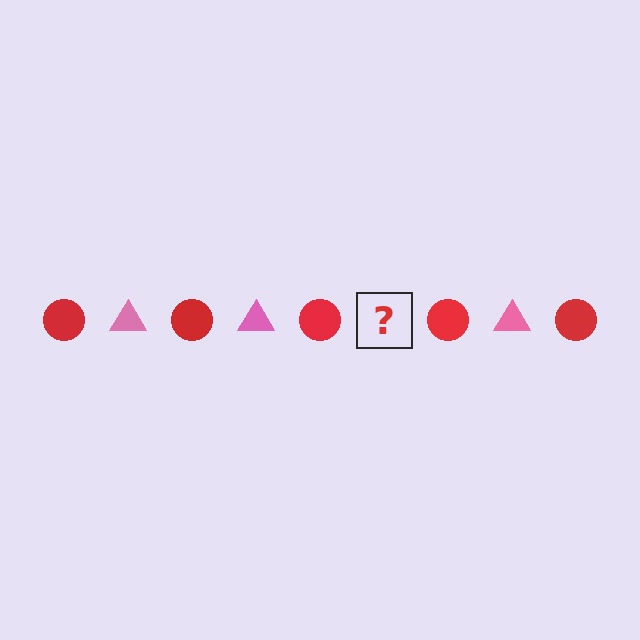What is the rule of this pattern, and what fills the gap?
The rule is that the pattern alternates between red circle and pink triangle. The gap should be filled with a pink triangle.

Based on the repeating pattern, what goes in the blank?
The blank should be a pink triangle.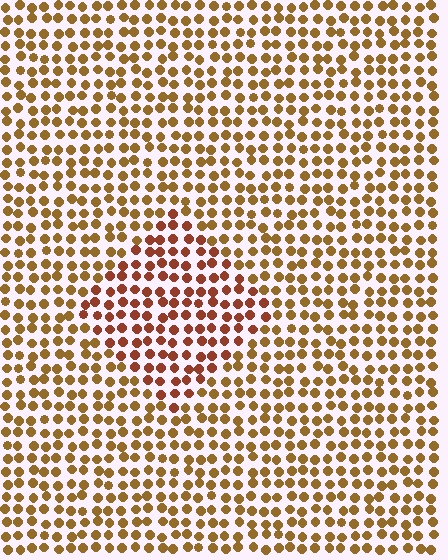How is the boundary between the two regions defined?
The boundary is defined purely by a slight shift in hue (about 27 degrees). Spacing, size, and orientation are identical on both sides.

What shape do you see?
I see a diamond.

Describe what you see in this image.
The image is filled with small brown elements in a uniform arrangement. A diamond-shaped region is visible where the elements are tinted to a slightly different hue, forming a subtle color boundary.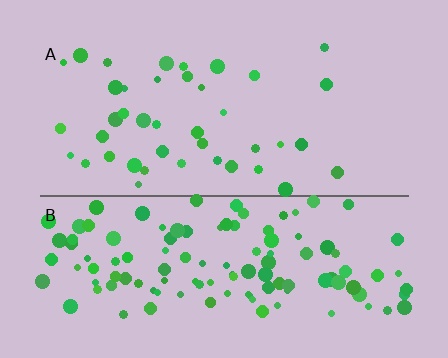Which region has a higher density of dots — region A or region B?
B (the bottom).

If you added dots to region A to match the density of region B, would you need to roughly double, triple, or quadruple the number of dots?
Approximately triple.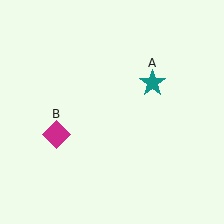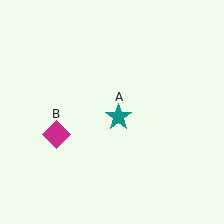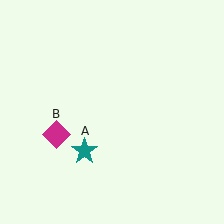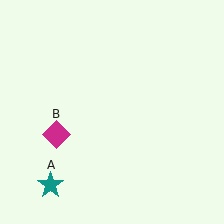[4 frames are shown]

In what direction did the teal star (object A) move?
The teal star (object A) moved down and to the left.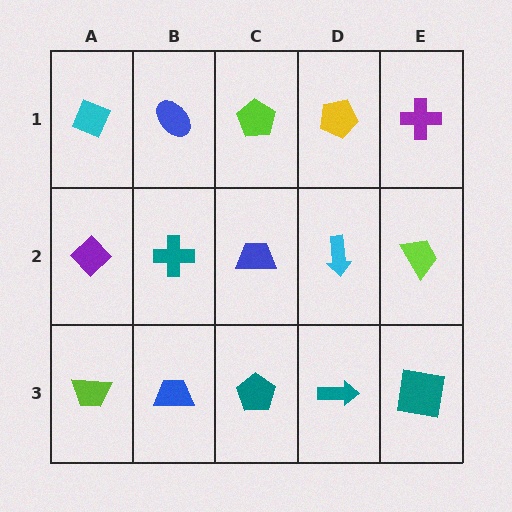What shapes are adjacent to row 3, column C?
A blue trapezoid (row 2, column C), a blue trapezoid (row 3, column B), a teal arrow (row 3, column D).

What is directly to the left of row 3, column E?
A teal arrow.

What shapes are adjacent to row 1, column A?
A purple diamond (row 2, column A), a blue ellipse (row 1, column B).